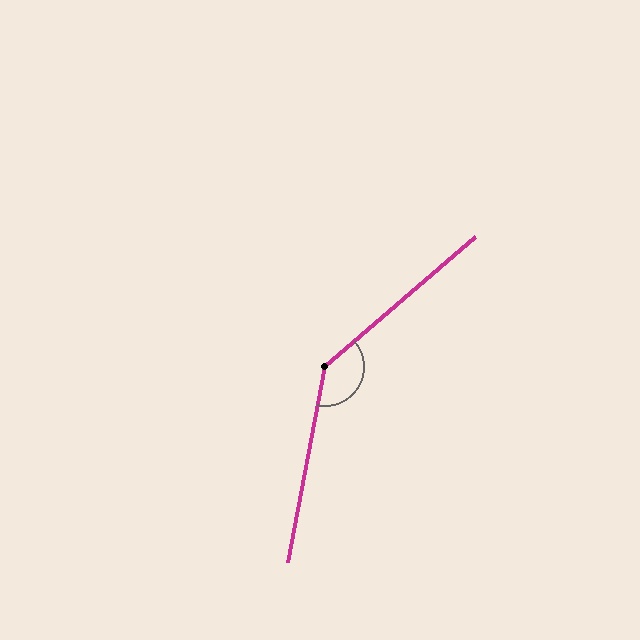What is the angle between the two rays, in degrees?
Approximately 142 degrees.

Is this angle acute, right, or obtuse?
It is obtuse.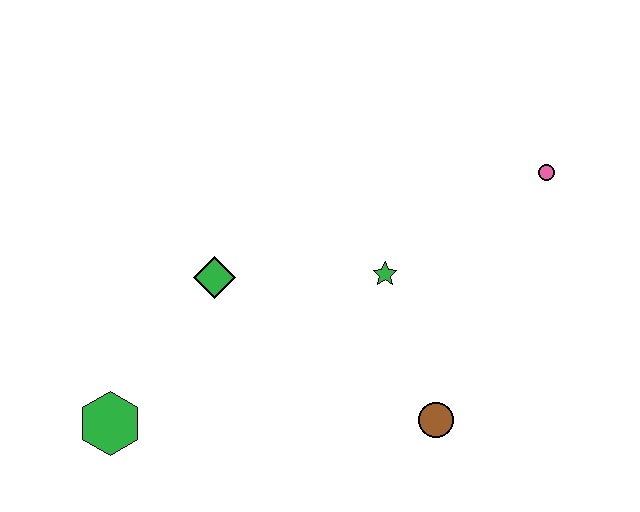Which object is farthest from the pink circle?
The green hexagon is farthest from the pink circle.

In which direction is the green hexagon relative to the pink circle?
The green hexagon is to the left of the pink circle.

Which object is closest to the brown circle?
The green star is closest to the brown circle.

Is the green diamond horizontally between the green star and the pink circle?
No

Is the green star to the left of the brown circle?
Yes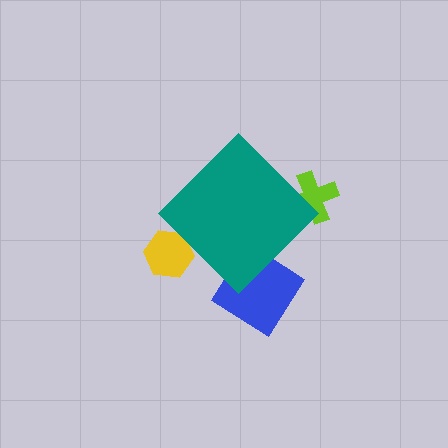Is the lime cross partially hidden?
Yes, the lime cross is partially hidden behind the teal diamond.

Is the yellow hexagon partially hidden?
Yes, the yellow hexagon is partially hidden behind the teal diamond.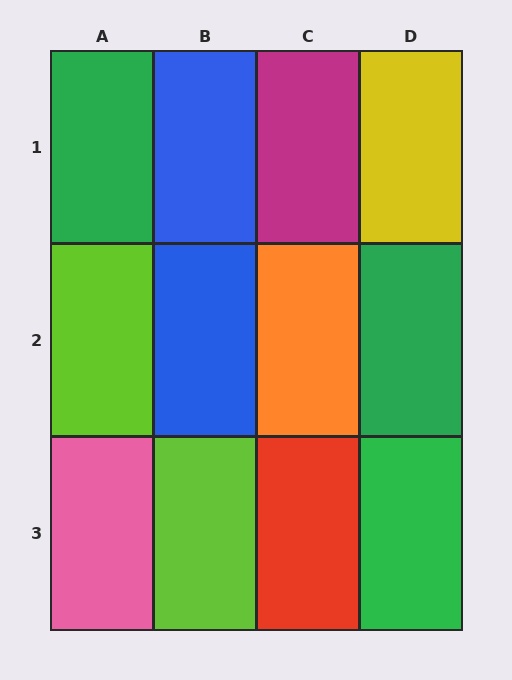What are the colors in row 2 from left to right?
Lime, blue, orange, green.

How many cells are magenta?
1 cell is magenta.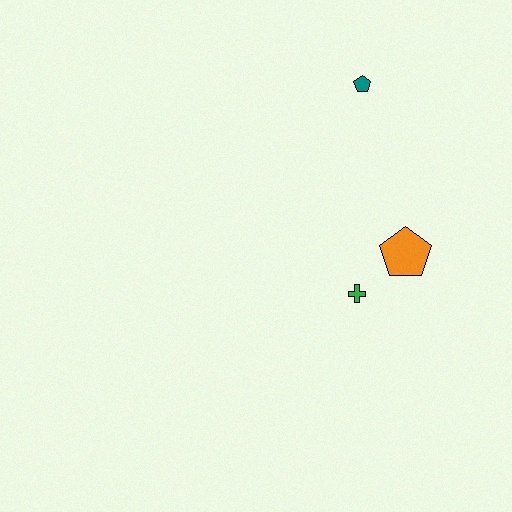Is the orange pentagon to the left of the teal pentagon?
No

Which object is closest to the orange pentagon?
The green cross is closest to the orange pentagon.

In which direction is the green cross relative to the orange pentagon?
The green cross is to the left of the orange pentagon.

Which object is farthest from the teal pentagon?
The green cross is farthest from the teal pentagon.